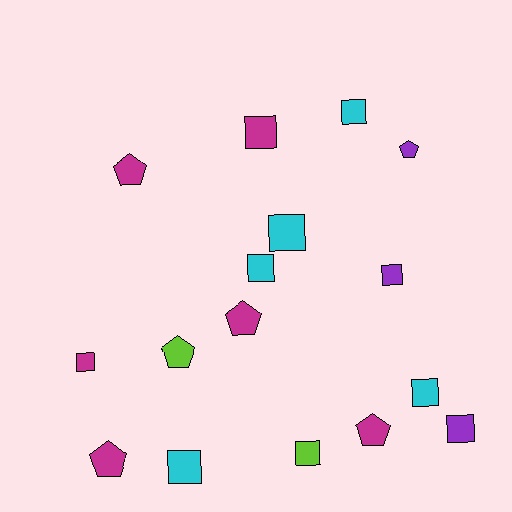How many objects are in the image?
There are 16 objects.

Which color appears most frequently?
Magenta, with 6 objects.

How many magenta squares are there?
There are 2 magenta squares.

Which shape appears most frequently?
Square, with 10 objects.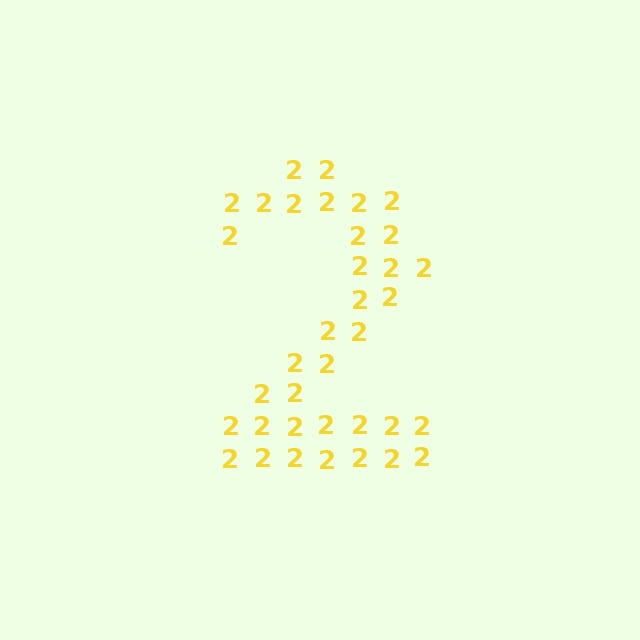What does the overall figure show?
The overall figure shows the digit 2.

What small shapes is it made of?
It is made of small digit 2's.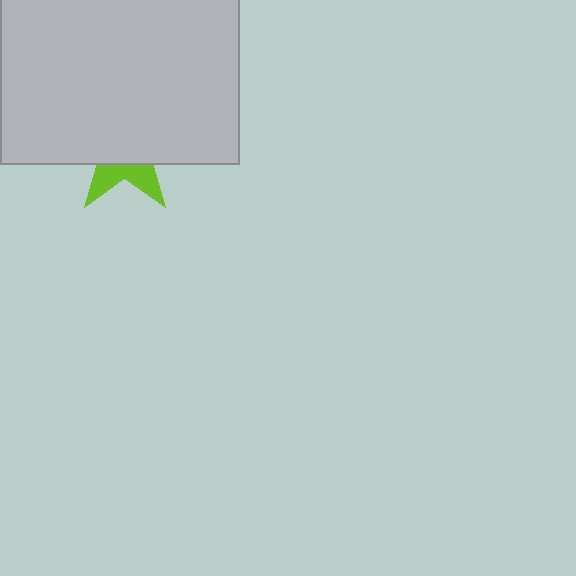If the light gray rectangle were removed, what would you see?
You would see the complete lime star.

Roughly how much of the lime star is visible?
A small part of it is visible (roughly 31%).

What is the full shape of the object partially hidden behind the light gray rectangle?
The partially hidden object is a lime star.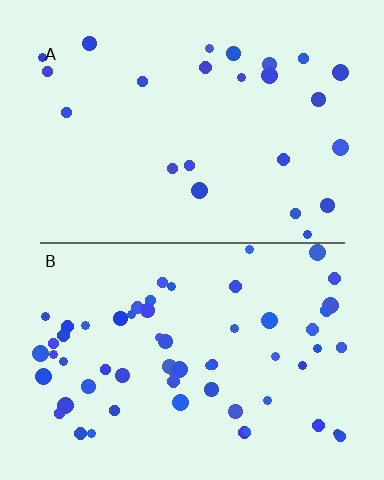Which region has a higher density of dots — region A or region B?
B (the bottom).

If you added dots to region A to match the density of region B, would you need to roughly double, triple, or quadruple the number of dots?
Approximately triple.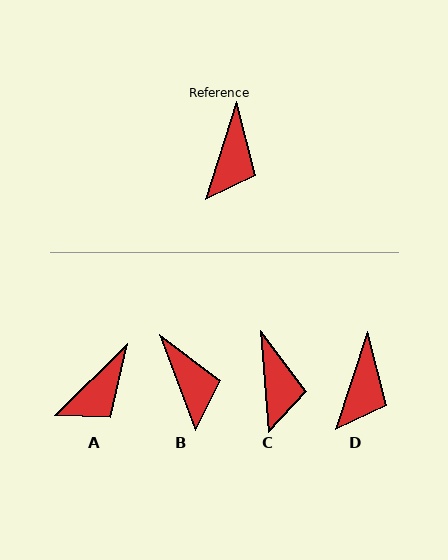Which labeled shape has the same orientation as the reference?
D.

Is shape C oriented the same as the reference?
No, it is off by about 23 degrees.